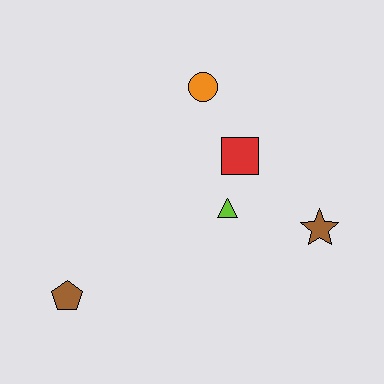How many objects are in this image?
There are 5 objects.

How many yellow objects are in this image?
There are no yellow objects.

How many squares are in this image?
There is 1 square.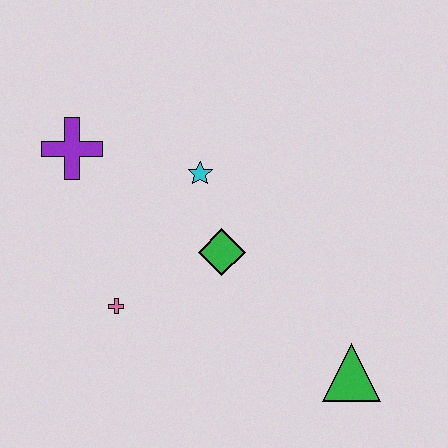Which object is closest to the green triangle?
The green diamond is closest to the green triangle.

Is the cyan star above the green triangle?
Yes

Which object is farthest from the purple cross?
The green triangle is farthest from the purple cross.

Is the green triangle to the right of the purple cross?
Yes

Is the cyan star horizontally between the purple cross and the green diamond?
Yes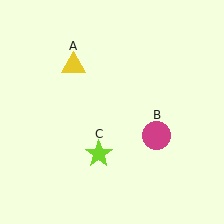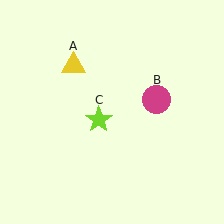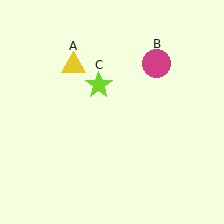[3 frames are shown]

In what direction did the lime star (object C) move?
The lime star (object C) moved up.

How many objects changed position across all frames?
2 objects changed position: magenta circle (object B), lime star (object C).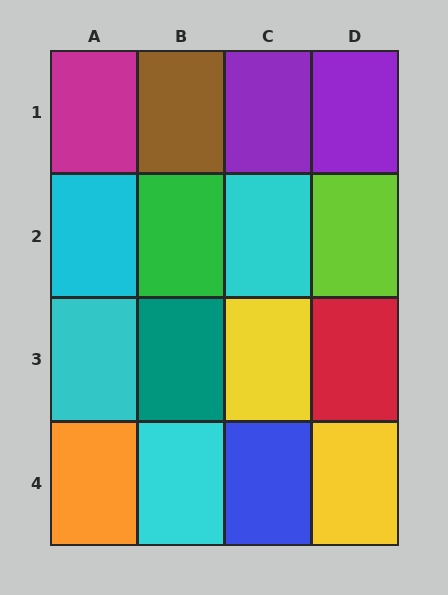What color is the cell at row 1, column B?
Brown.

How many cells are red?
1 cell is red.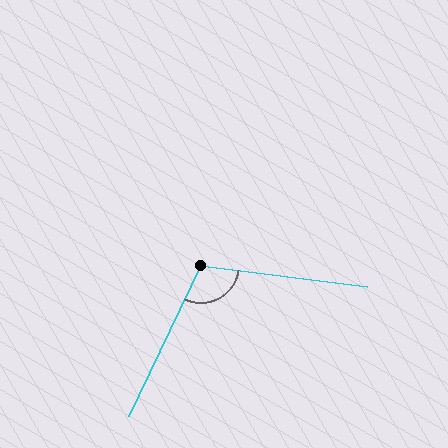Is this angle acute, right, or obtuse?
It is obtuse.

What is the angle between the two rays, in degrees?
Approximately 108 degrees.